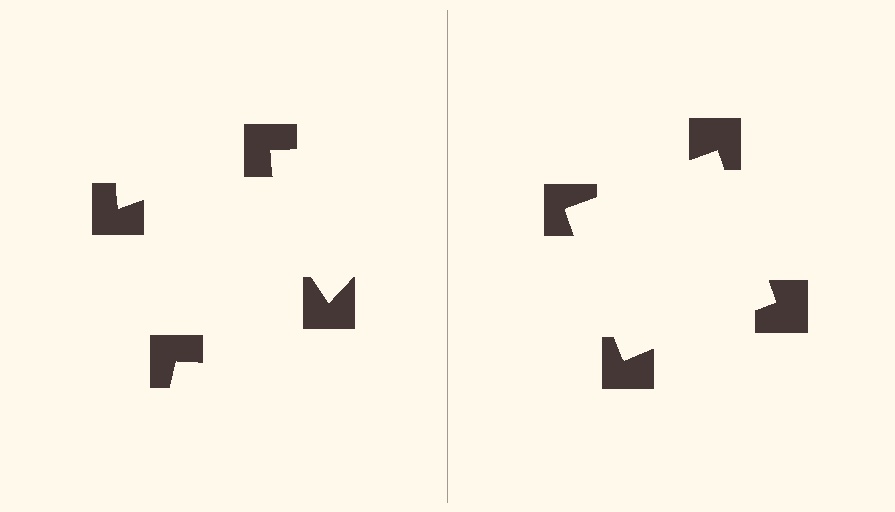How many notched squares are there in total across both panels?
8 — 4 on each side.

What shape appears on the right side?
An illusory square.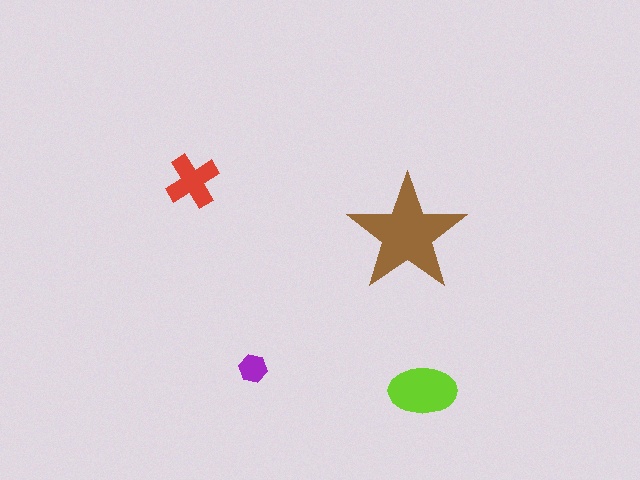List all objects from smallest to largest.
The purple hexagon, the red cross, the lime ellipse, the brown star.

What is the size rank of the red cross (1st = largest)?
3rd.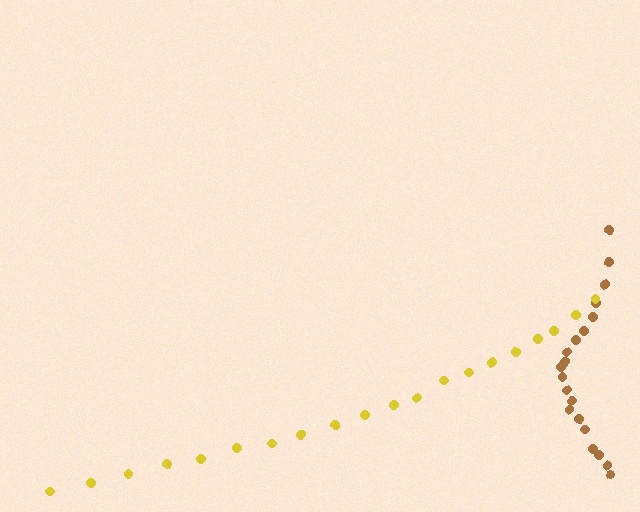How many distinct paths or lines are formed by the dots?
There are 2 distinct paths.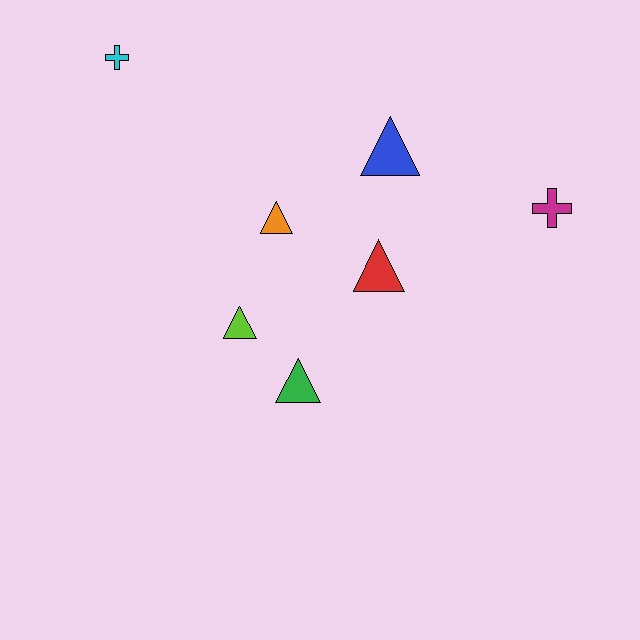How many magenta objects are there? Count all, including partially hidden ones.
There is 1 magenta object.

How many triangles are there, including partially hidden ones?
There are 5 triangles.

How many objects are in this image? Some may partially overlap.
There are 7 objects.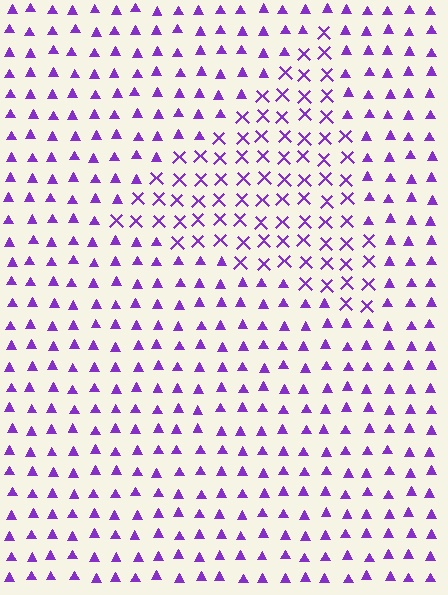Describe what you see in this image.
The image is filled with small purple elements arranged in a uniform grid. A triangle-shaped region contains X marks, while the surrounding area contains triangles. The boundary is defined purely by the change in element shape.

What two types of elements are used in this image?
The image uses X marks inside the triangle region and triangles outside it.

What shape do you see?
I see a triangle.